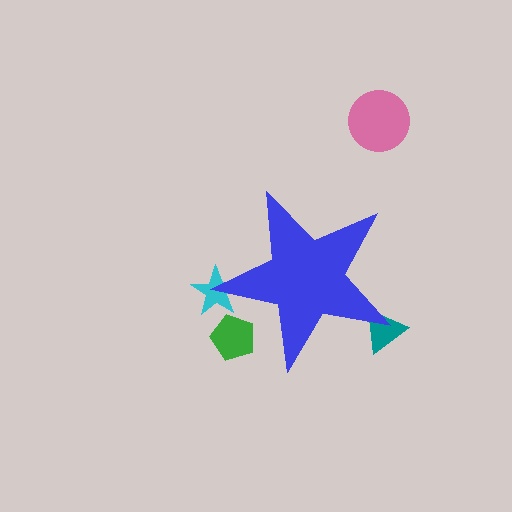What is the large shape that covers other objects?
A blue star.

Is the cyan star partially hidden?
Yes, the cyan star is partially hidden behind the blue star.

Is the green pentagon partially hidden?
Yes, the green pentagon is partially hidden behind the blue star.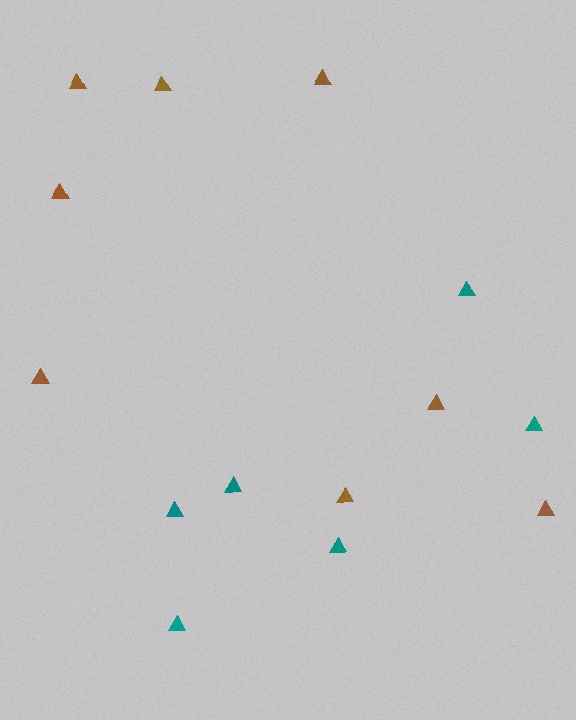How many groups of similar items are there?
There are 2 groups: one group of brown triangles (8) and one group of teal triangles (6).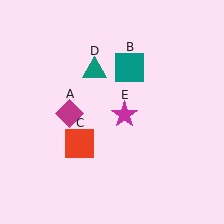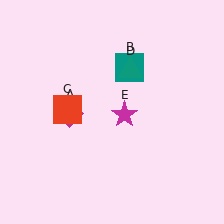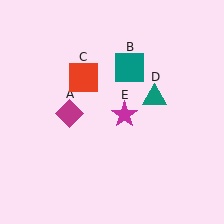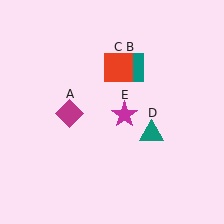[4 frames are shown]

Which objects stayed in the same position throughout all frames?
Magenta diamond (object A) and teal square (object B) and magenta star (object E) remained stationary.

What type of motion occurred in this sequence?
The red square (object C), teal triangle (object D) rotated clockwise around the center of the scene.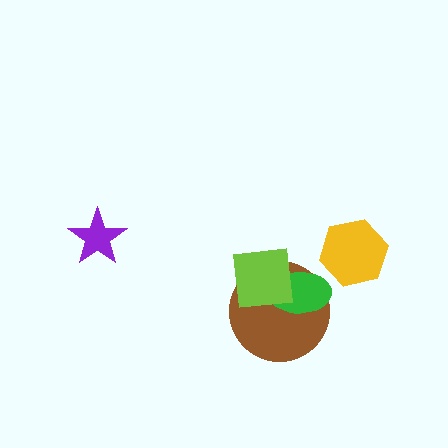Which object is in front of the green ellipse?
The lime square is in front of the green ellipse.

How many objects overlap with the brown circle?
2 objects overlap with the brown circle.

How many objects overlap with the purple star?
0 objects overlap with the purple star.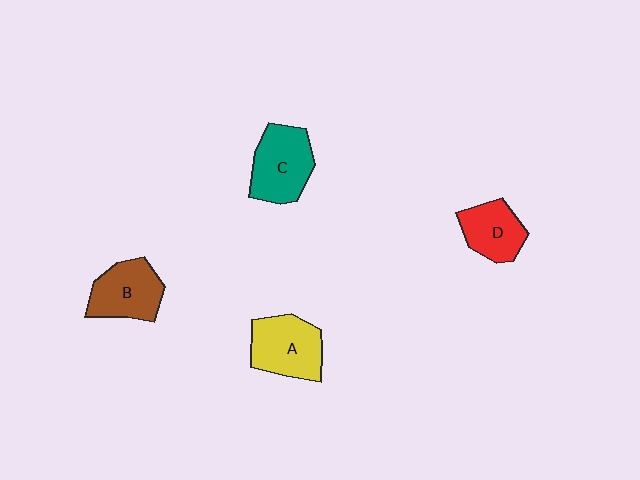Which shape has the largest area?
Shape C (teal).